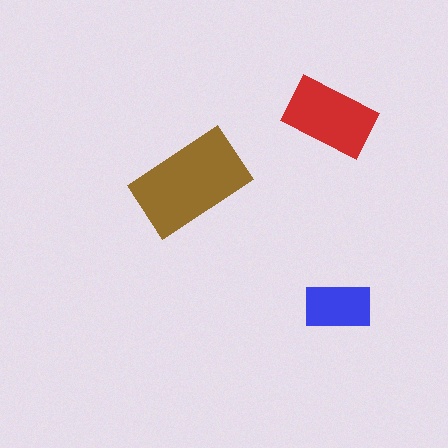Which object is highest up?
The red rectangle is topmost.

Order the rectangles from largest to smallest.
the brown one, the red one, the blue one.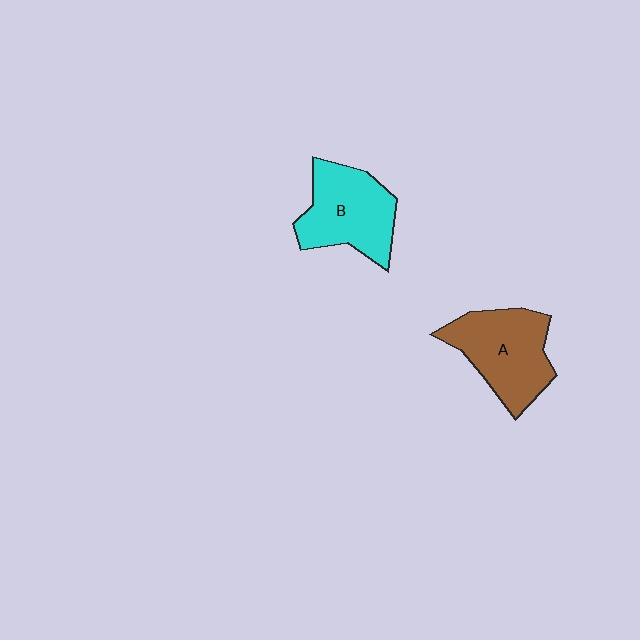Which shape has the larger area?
Shape A (brown).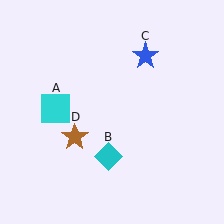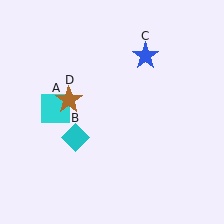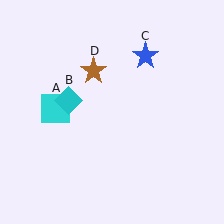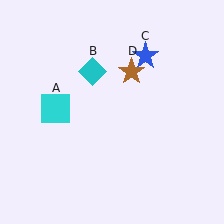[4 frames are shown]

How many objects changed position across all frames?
2 objects changed position: cyan diamond (object B), brown star (object D).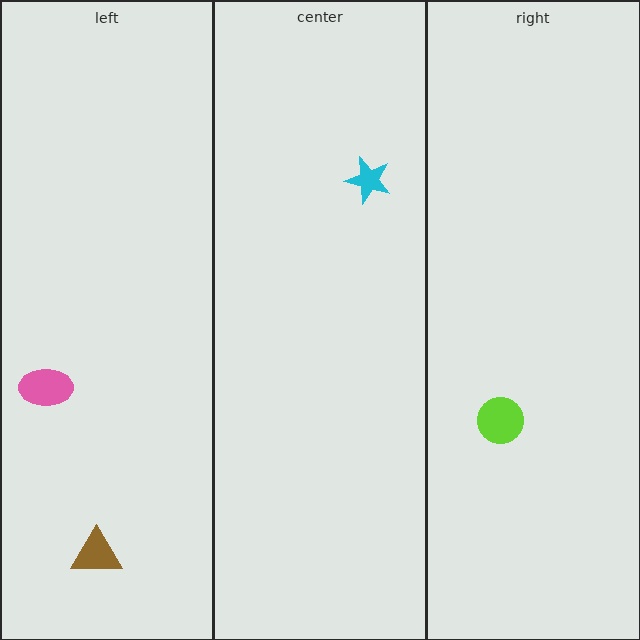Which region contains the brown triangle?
The left region.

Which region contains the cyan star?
The center region.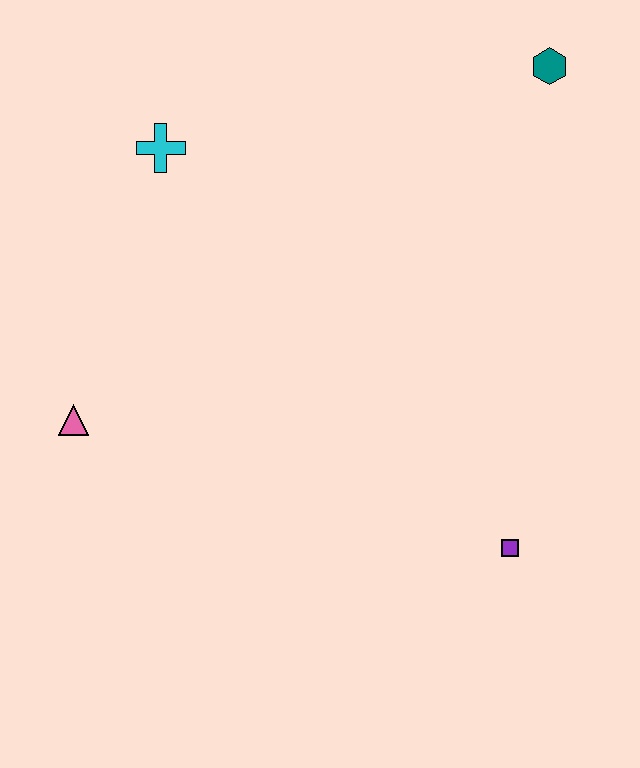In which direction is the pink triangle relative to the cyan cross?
The pink triangle is below the cyan cross.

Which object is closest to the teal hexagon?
The cyan cross is closest to the teal hexagon.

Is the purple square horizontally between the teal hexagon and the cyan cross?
Yes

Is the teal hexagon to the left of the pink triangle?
No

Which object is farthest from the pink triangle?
The teal hexagon is farthest from the pink triangle.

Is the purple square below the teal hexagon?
Yes